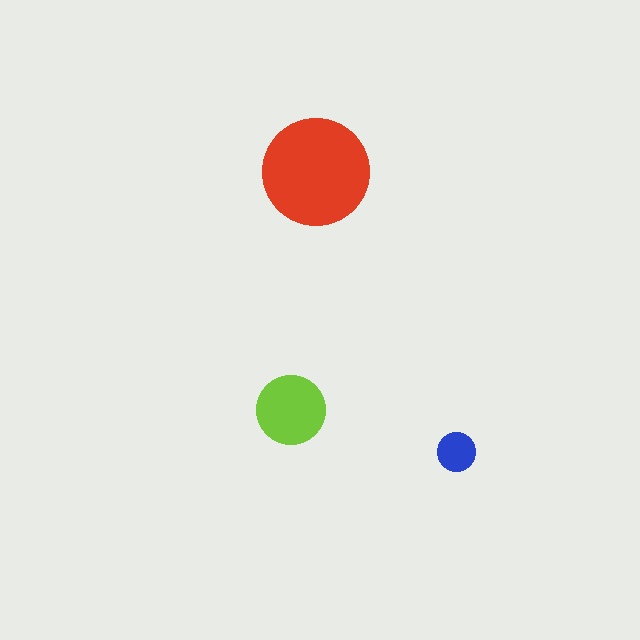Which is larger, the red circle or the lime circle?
The red one.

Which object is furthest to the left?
The lime circle is leftmost.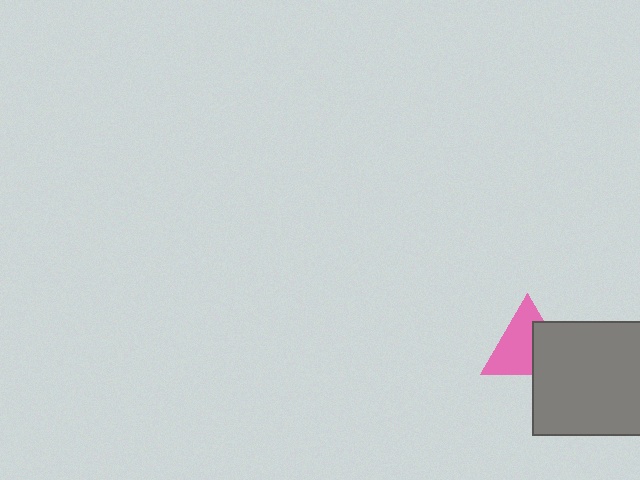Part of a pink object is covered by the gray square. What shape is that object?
It is a triangle.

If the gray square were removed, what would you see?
You would see the complete pink triangle.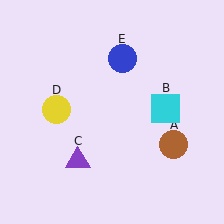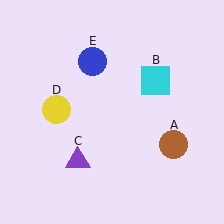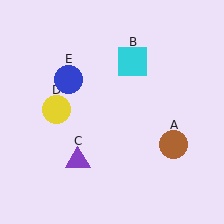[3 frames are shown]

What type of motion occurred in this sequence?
The cyan square (object B), blue circle (object E) rotated counterclockwise around the center of the scene.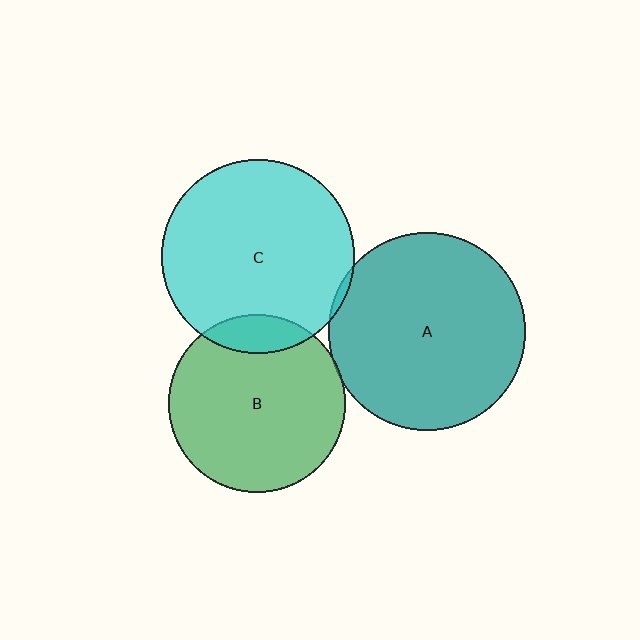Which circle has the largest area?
Circle A (teal).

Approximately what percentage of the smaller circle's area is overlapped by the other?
Approximately 5%.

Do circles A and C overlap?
Yes.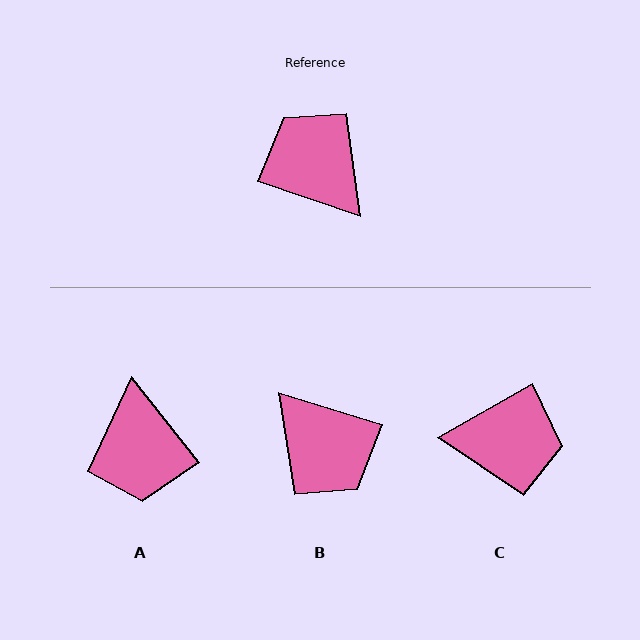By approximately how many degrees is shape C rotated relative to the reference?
Approximately 132 degrees clockwise.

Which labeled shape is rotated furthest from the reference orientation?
B, about 179 degrees away.